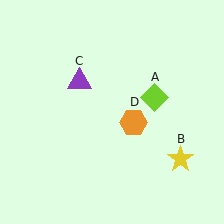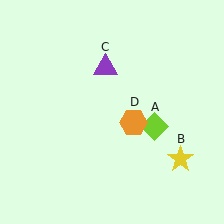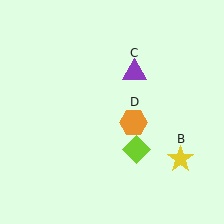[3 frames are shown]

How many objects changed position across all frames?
2 objects changed position: lime diamond (object A), purple triangle (object C).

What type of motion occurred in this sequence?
The lime diamond (object A), purple triangle (object C) rotated clockwise around the center of the scene.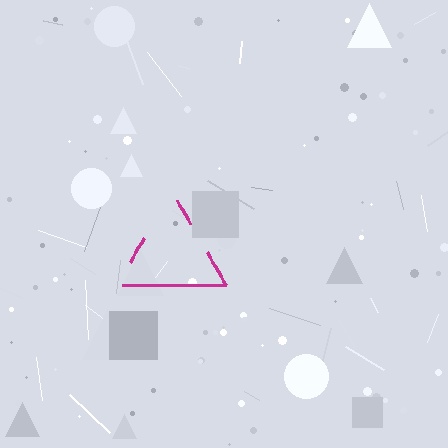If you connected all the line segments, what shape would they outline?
They would outline a triangle.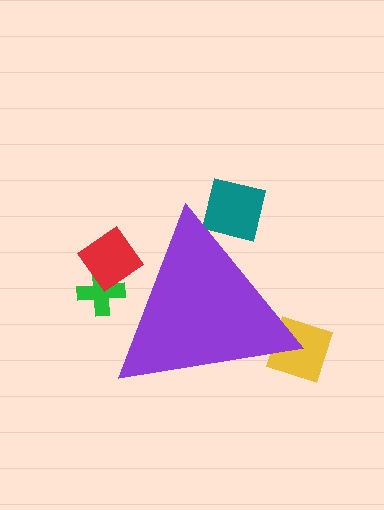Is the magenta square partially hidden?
Yes, the magenta square is partially hidden behind the purple triangle.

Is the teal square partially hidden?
Yes, the teal square is partially hidden behind the purple triangle.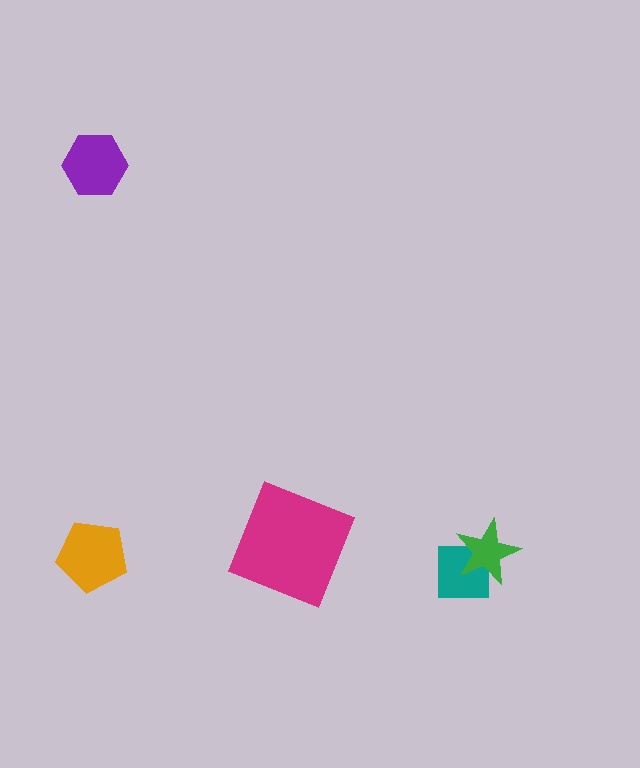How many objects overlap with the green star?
1 object overlaps with the green star.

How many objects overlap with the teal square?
1 object overlaps with the teal square.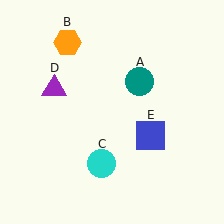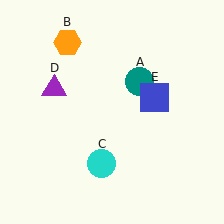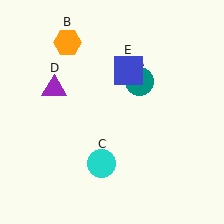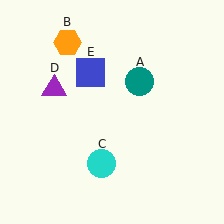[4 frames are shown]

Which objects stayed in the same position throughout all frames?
Teal circle (object A) and orange hexagon (object B) and cyan circle (object C) and purple triangle (object D) remained stationary.